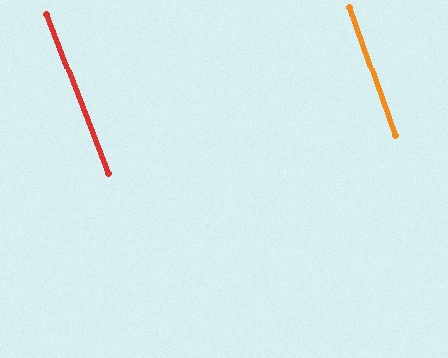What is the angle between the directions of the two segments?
Approximately 2 degrees.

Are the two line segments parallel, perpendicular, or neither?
Parallel — their directions differ by only 1.6°.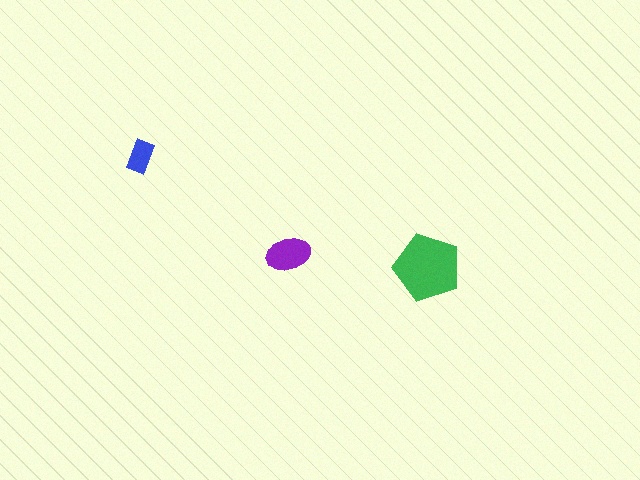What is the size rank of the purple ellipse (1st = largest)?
2nd.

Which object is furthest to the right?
The green pentagon is rightmost.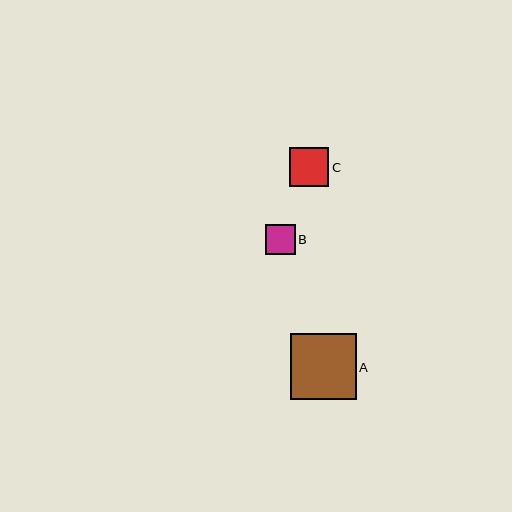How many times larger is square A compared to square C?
Square A is approximately 1.7 times the size of square C.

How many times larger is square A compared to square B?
Square A is approximately 2.2 times the size of square B.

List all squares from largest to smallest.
From largest to smallest: A, C, B.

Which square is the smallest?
Square B is the smallest with a size of approximately 30 pixels.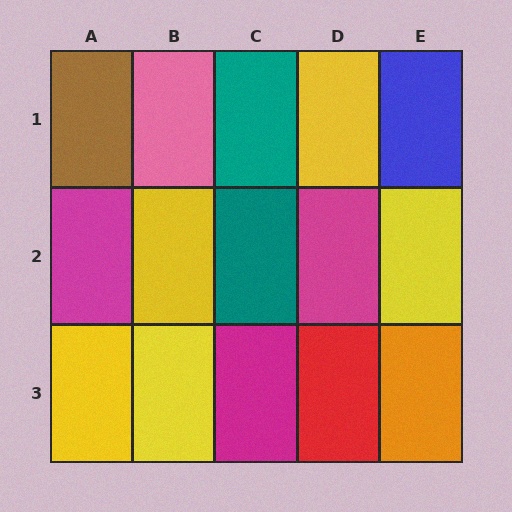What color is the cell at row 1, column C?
Teal.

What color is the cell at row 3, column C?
Magenta.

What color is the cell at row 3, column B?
Yellow.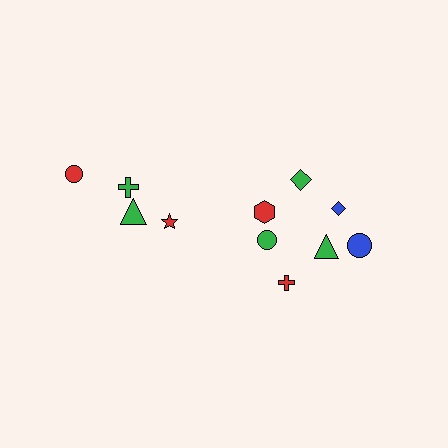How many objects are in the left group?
There are 4 objects.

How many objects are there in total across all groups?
There are 11 objects.